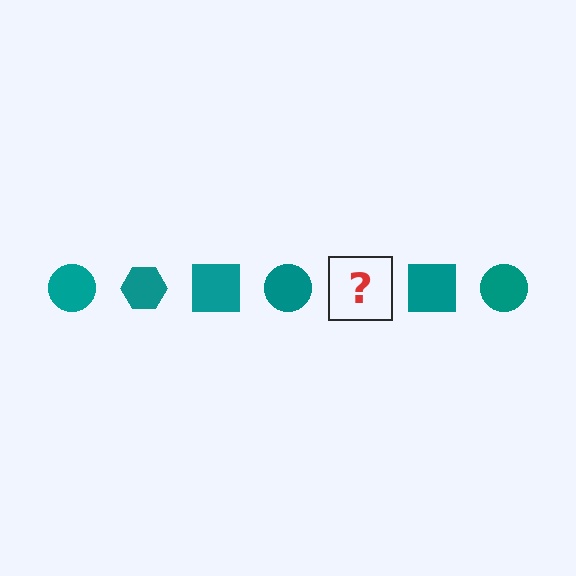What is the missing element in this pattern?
The missing element is a teal hexagon.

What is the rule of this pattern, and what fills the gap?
The rule is that the pattern cycles through circle, hexagon, square shapes in teal. The gap should be filled with a teal hexagon.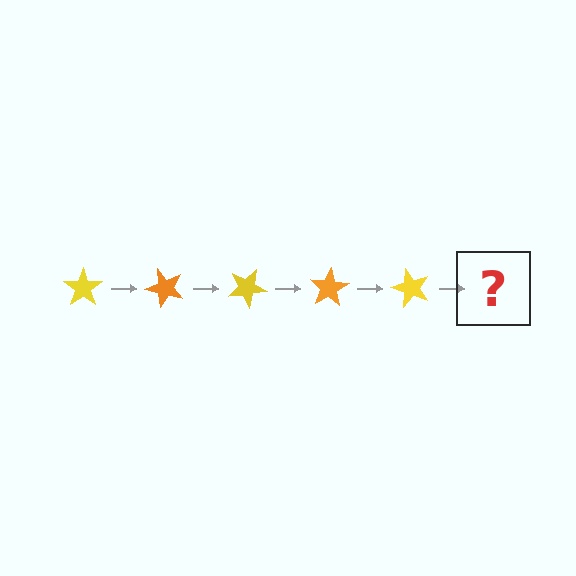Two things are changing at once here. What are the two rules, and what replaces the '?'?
The two rules are that it rotates 50 degrees each step and the color cycles through yellow and orange. The '?' should be an orange star, rotated 250 degrees from the start.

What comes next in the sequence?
The next element should be an orange star, rotated 250 degrees from the start.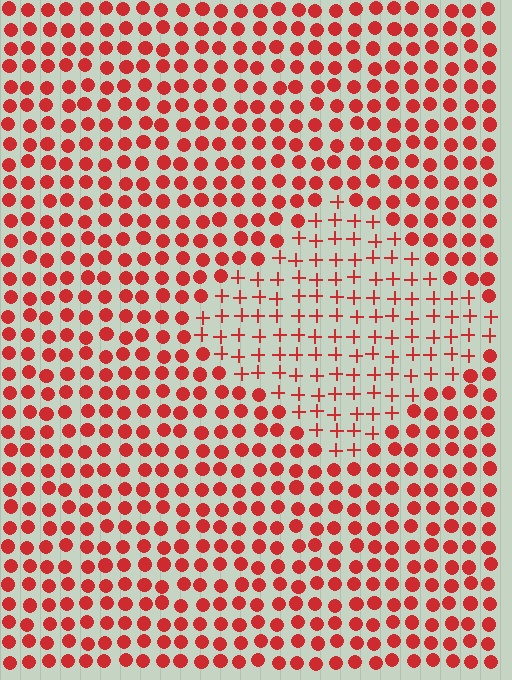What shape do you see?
I see a diamond.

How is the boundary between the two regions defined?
The boundary is defined by a change in element shape: plus signs inside vs. circles outside. All elements share the same color and spacing.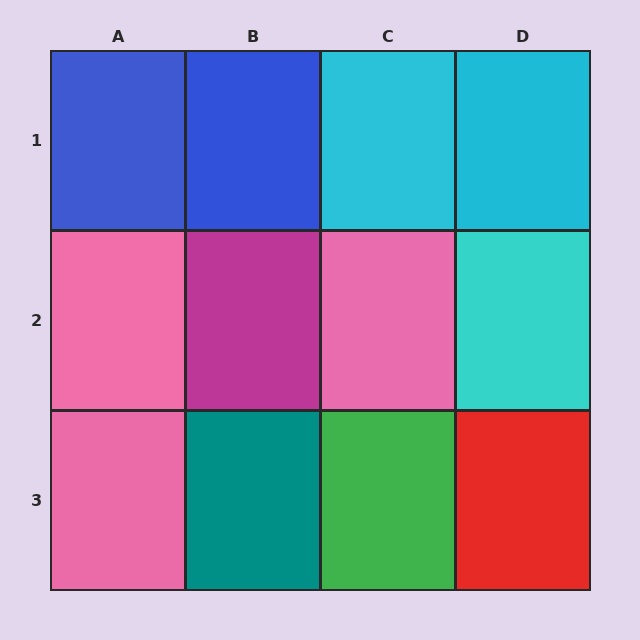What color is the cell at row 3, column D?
Red.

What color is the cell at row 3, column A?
Pink.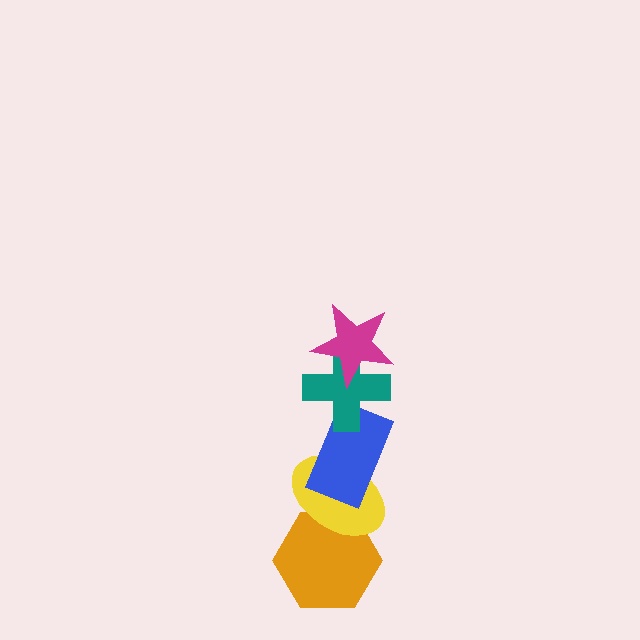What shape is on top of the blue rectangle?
The teal cross is on top of the blue rectangle.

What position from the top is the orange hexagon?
The orange hexagon is 5th from the top.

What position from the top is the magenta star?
The magenta star is 1st from the top.